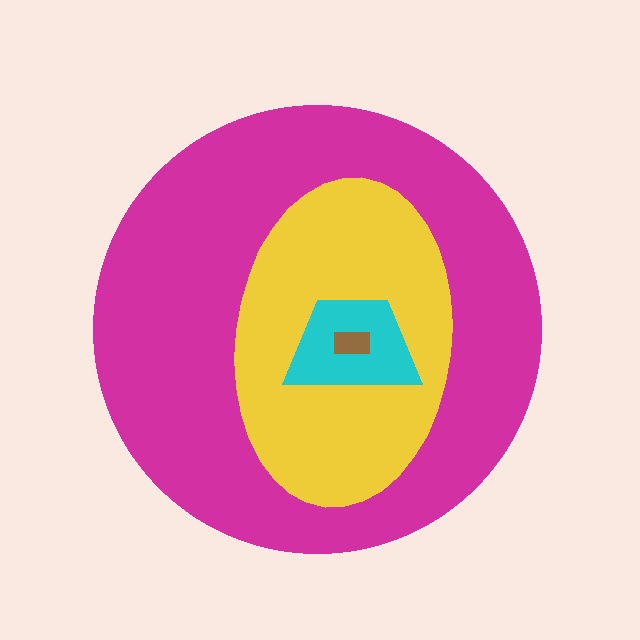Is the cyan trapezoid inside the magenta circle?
Yes.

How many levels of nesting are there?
4.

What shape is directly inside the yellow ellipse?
The cyan trapezoid.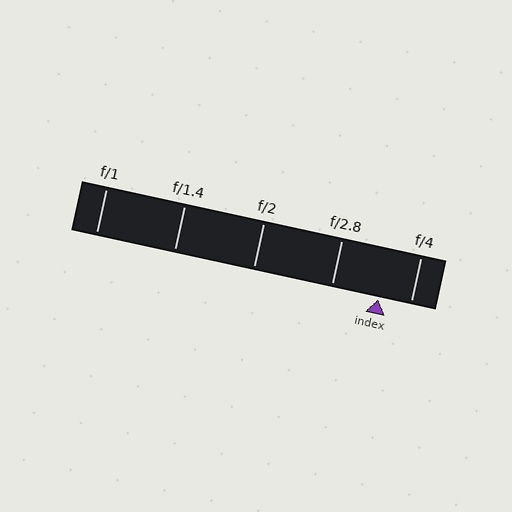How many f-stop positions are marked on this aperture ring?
There are 5 f-stop positions marked.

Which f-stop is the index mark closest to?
The index mark is closest to f/4.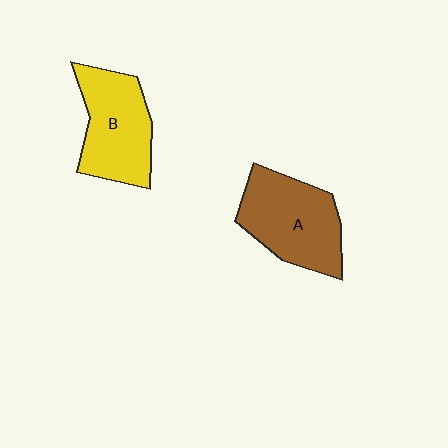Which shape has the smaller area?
Shape B (yellow).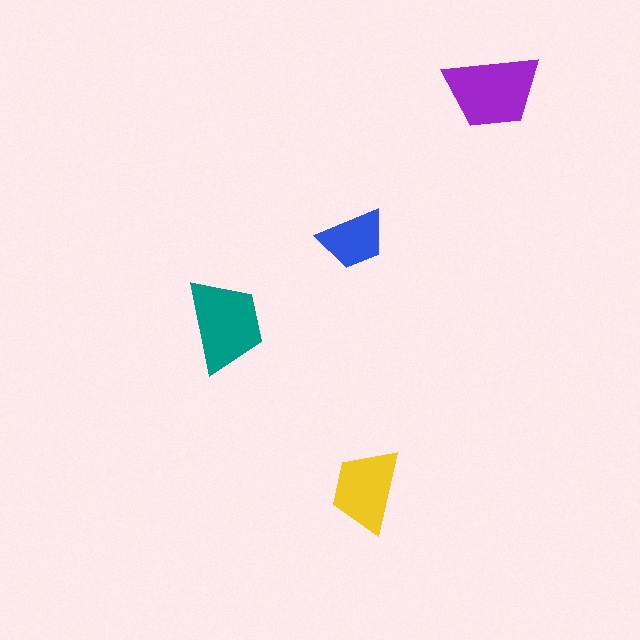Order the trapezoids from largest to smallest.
the purple one, the teal one, the yellow one, the blue one.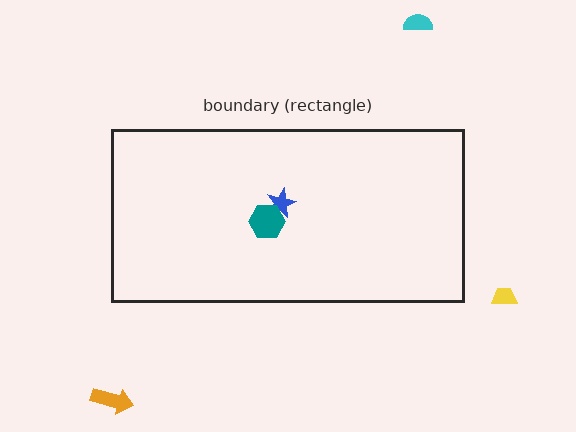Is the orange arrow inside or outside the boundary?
Outside.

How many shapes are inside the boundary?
2 inside, 3 outside.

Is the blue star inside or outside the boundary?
Inside.